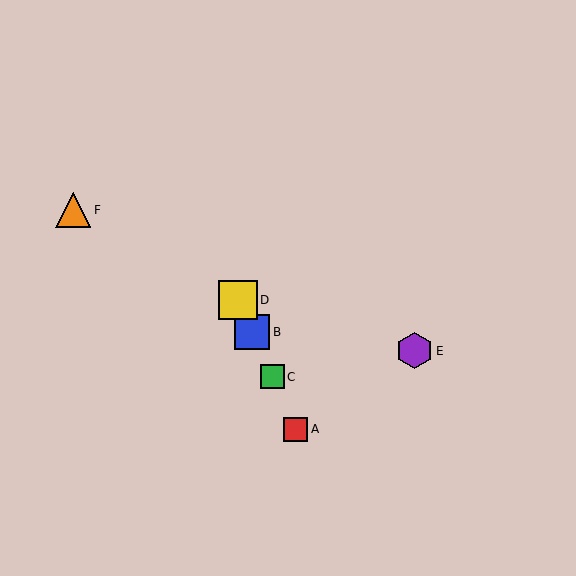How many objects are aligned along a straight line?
4 objects (A, B, C, D) are aligned along a straight line.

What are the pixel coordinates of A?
Object A is at (296, 429).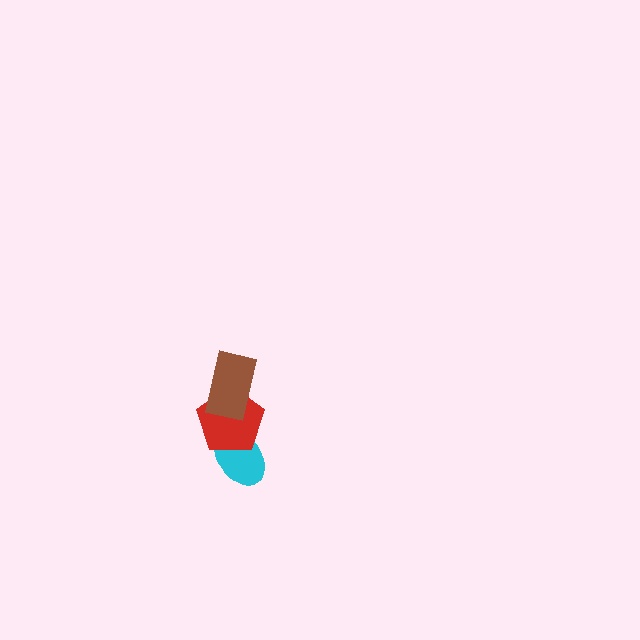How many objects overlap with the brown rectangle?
1 object overlaps with the brown rectangle.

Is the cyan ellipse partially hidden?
Yes, it is partially covered by another shape.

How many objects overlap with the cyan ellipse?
1 object overlaps with the cyan ellipse.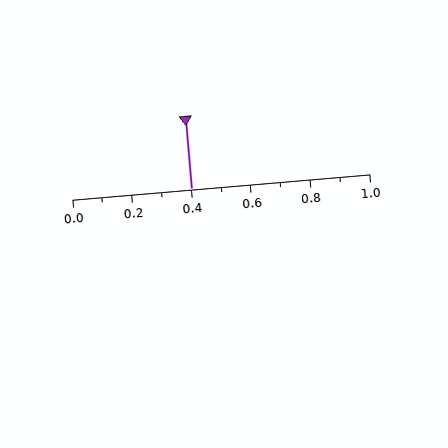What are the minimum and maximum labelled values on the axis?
The axis runs from 0.0 to 1.0.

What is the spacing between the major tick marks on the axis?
The major ticks are spaced 0.2 apart.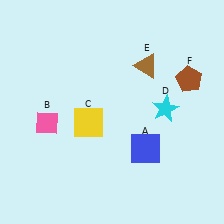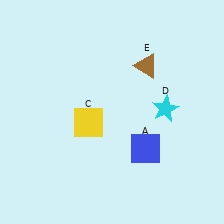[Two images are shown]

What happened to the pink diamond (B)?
The pink diamond (B) was removed in Image 2. It was in the bottom-left area of Image 1.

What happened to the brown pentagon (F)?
The brown pentagon (F) was removed in Image 2. It was in the top-right area of Image 1.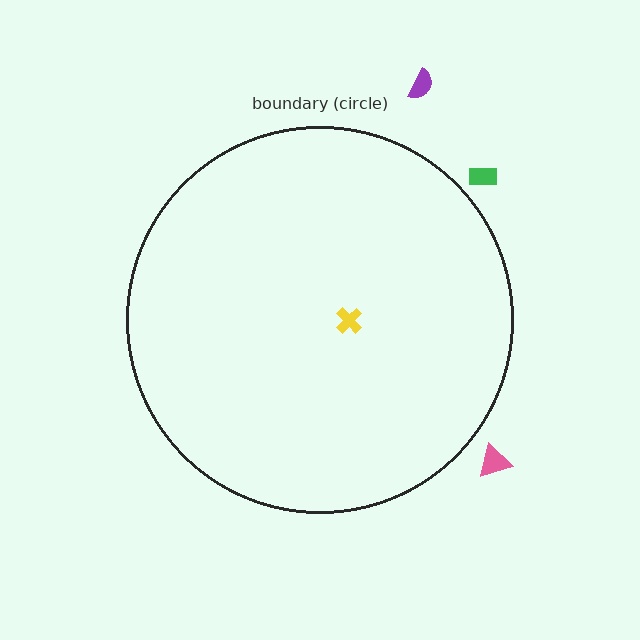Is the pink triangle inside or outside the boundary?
Outside.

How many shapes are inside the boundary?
1 inside, 3 outside.